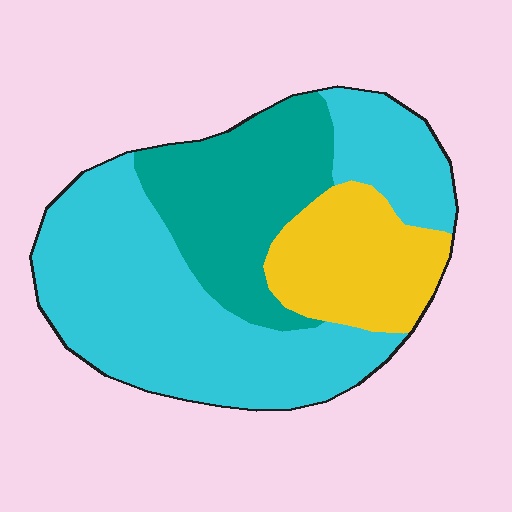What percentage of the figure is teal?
Teal takes up about one quarter (1/4) of the figure.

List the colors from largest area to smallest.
From largest to smallest: cyan, teal, yellow.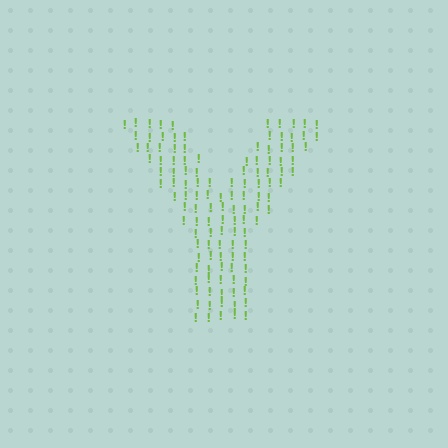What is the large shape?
The large shape is the letter Y.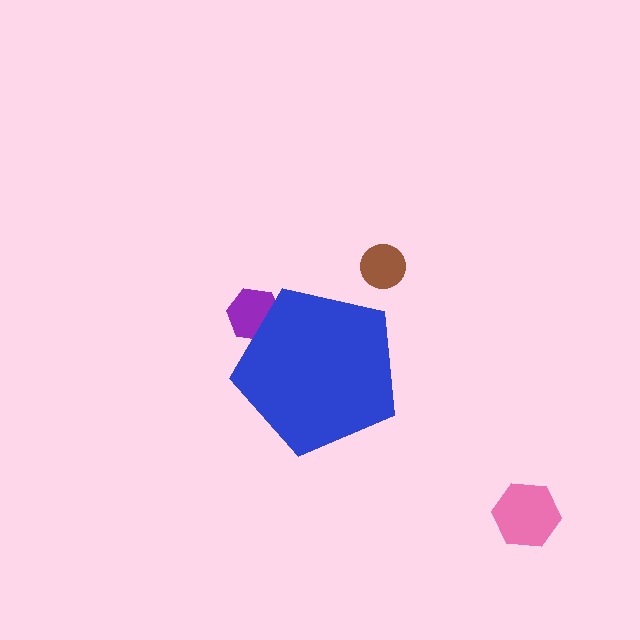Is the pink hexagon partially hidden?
No, the pink hexagon is fully visible.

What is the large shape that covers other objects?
A blue pentagon.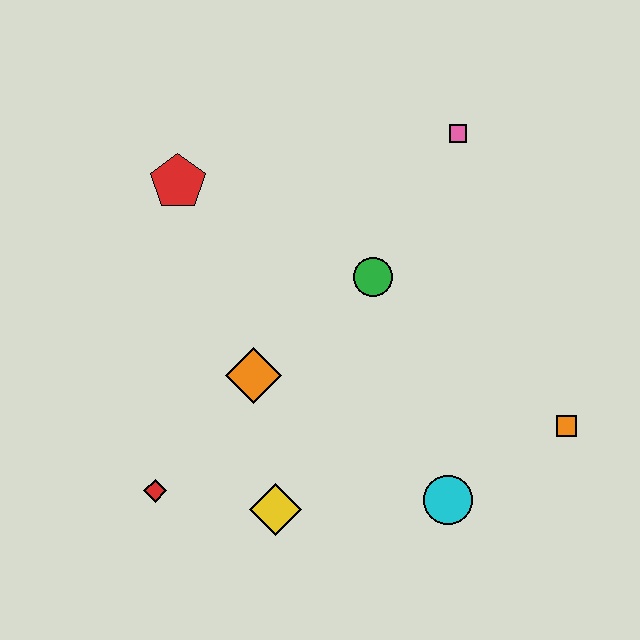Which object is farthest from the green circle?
The red diamond is farthest from the green circle.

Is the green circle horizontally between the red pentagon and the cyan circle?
Yes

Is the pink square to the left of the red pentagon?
No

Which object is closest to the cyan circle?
The orange square is closest to the cyan circle.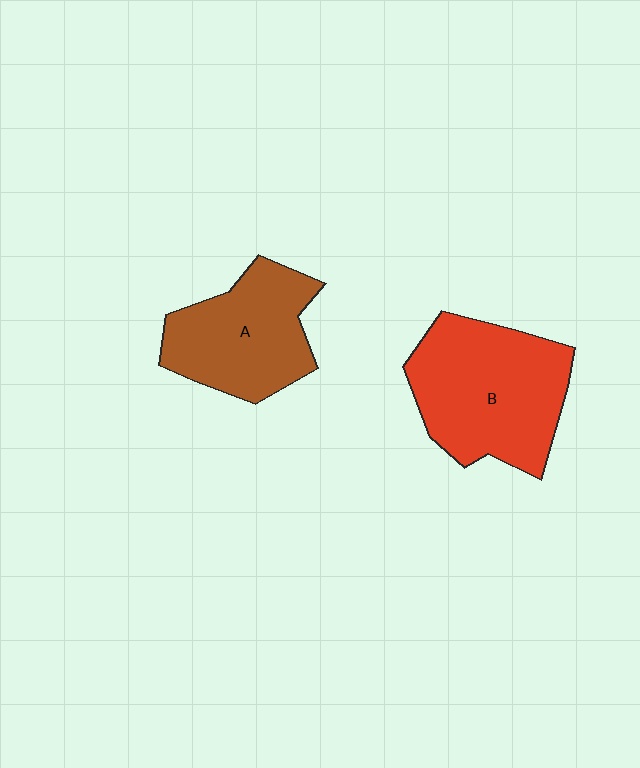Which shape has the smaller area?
Shape A (brown).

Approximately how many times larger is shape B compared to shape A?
Approximately 1.3 times.